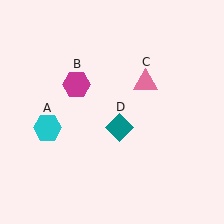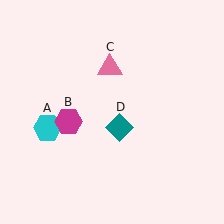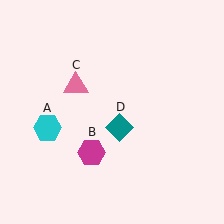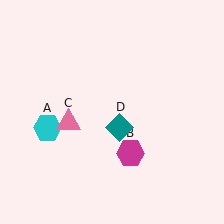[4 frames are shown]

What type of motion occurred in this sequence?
The magenta hexagon (object B), pink triangle (object C) rotated counterclockwise around the center of the scene.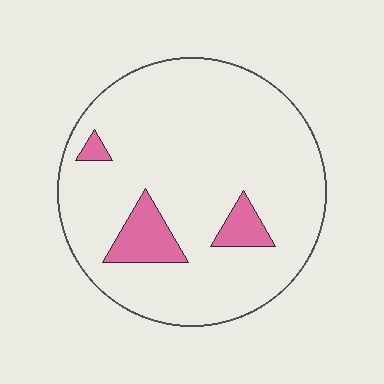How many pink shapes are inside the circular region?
3.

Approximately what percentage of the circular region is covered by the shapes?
Approximately 10%.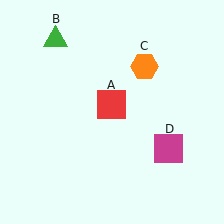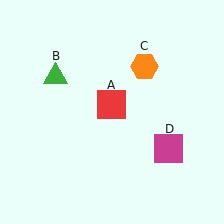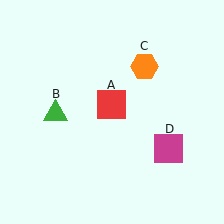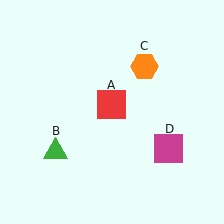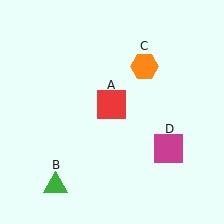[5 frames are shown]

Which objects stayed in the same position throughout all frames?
Red square (object A) and orange hexagon (object C) and magenta square (object D) remained stationary.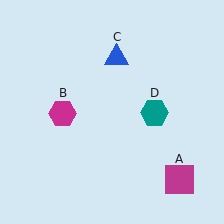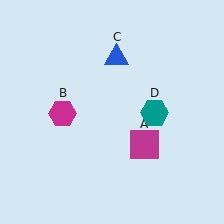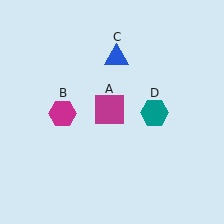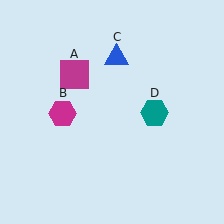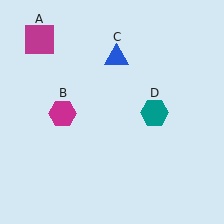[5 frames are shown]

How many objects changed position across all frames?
1 object changed position: magenta square (object A).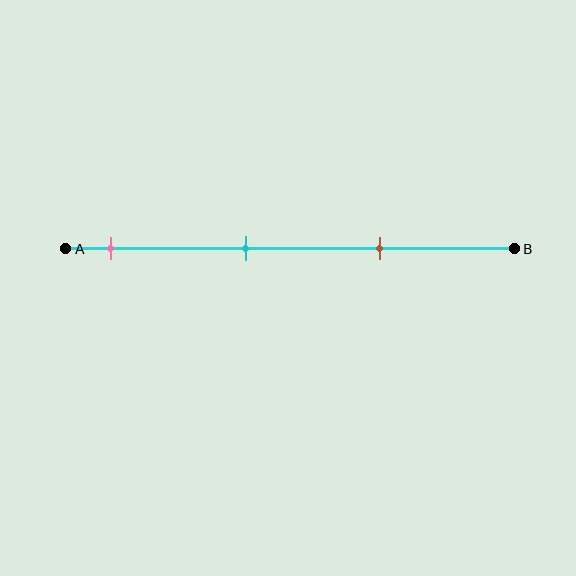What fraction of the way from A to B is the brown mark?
The brown mark is approximately 70% (0.7) of the way from A to B.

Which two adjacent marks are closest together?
The cyan and brown marks are the closest adjacent pair.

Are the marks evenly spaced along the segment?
Yes, the marks are approximately evenly spaced.